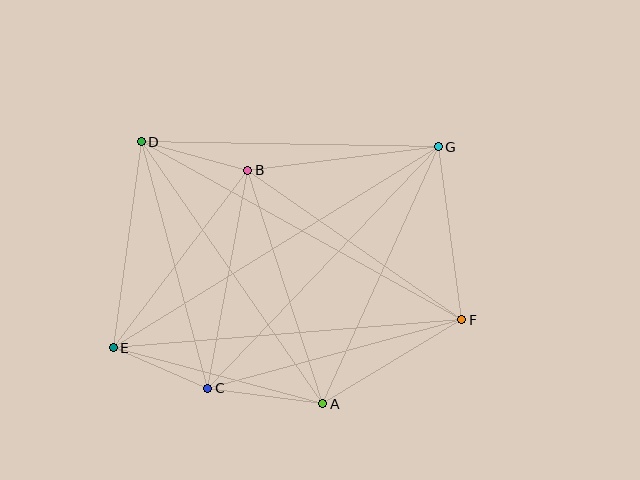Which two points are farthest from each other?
Points E and G are farthest from each other.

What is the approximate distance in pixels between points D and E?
The distance between D and E is approximately 208 pixels.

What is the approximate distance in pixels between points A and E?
The distance between A and E is approximately 217 pixels.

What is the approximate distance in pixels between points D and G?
The distance between D and G is approximately 297 pixels.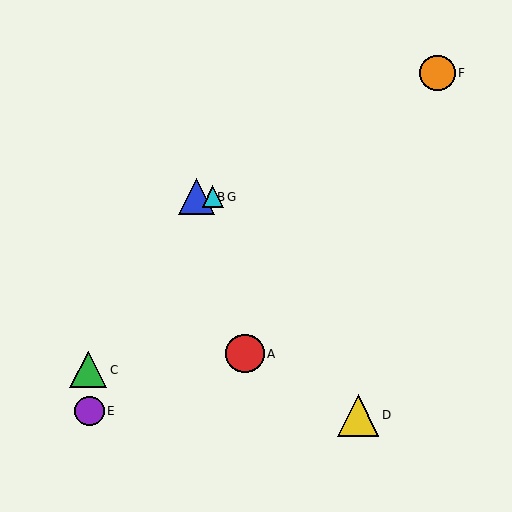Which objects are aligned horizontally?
Objects B, G are aligned horizontally.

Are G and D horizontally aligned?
No, G is at y≈197 and D is at y≈415.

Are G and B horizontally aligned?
Yes, both are at y≈197.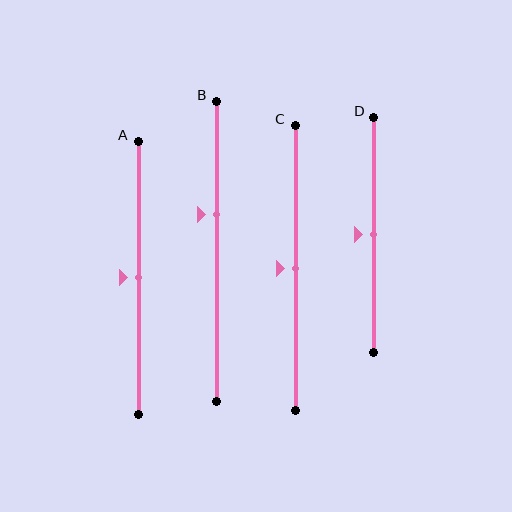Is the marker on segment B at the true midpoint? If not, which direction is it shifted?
No, the marker on segment B is shifted upward by about 13% of the segment length.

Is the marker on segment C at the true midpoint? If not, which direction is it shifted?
Yes, the marker on segment C is at the true midpoint.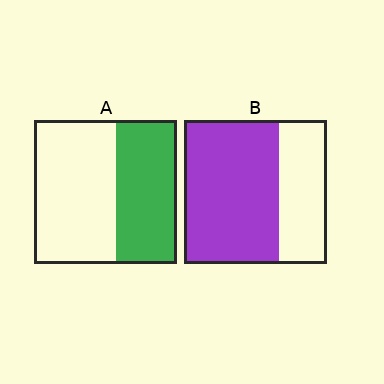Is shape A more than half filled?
No.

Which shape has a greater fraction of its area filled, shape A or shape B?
Shape B.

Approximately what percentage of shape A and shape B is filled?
A is approximately 45% and B is approximately 65%.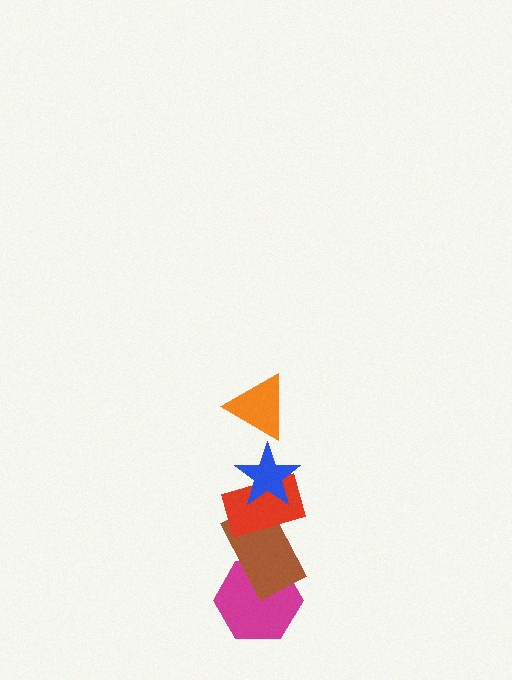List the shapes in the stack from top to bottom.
From top to bottom: the orange triangle, the blue star, the red rectangle, the brown rectangle, the magenta hexagon.